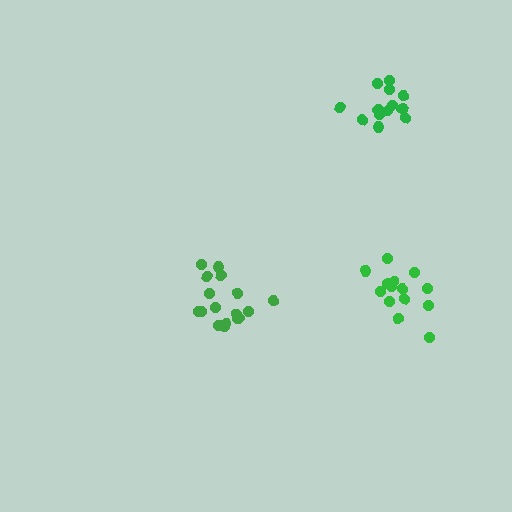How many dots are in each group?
Group 1: 17 dots, Group 2: 13 dots, Group 3: 14 dots (44 total).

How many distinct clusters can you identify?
There are 3 distinct clusters.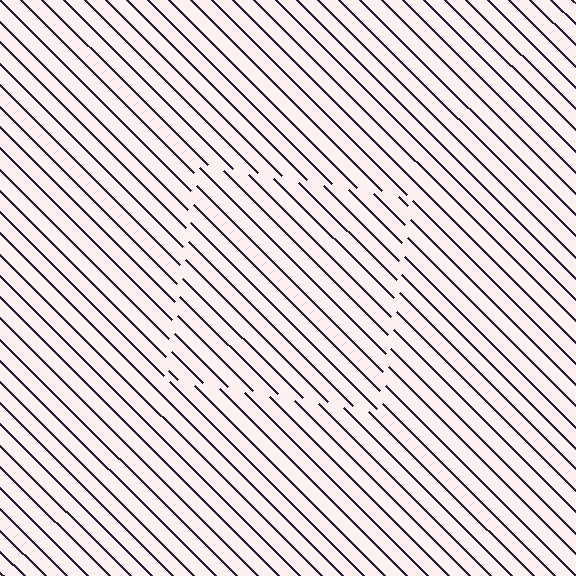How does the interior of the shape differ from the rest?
The interior of the shape contains the same grating, shifted by half a period — the contour is defined by the phase discontinuity where line-ends from the inner and outer gratings abut.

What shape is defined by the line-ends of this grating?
An illusory square. The interior of the shape contains the same grating, shifted by half a period — the contour is defined by the phase discontinuity where line-ends from the inner and outer gratings abut.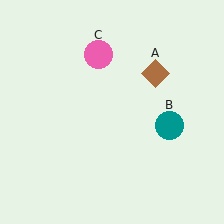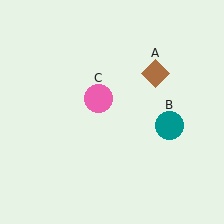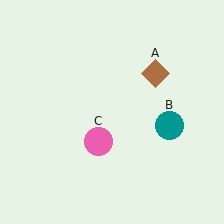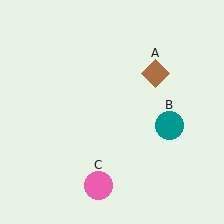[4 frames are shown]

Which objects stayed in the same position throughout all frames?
Brown diamond (object A) and teal circle (object B) remained stationary.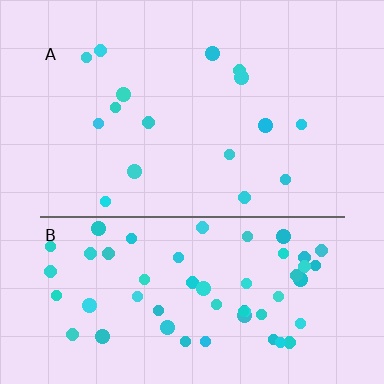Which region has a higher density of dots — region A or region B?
B (the bottom).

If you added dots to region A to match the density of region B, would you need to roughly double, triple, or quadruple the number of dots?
Approximately quadruple.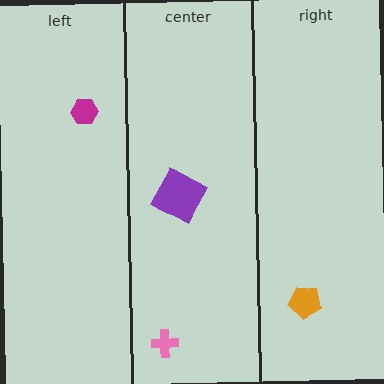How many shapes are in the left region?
1.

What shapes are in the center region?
The pink cross, the purple square.